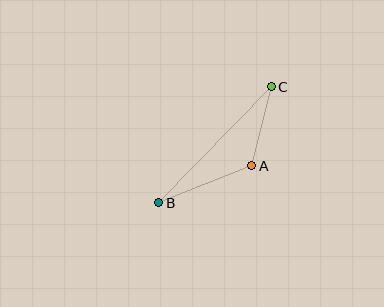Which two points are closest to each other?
Points A and C are closest to each other.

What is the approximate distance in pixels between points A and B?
The distance between A and B is approximately 100 pixels.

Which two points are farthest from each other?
Points B and C are farthest from each other.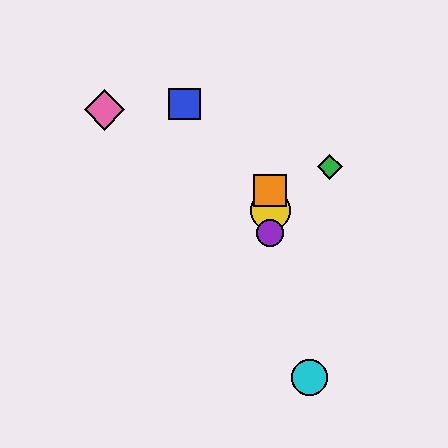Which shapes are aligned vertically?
The red circle, the yellow circle, the purple circle, the orange square are aligned vertically.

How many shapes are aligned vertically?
4 shapes (the red circle, the yellow circle, the purple circle, the orange square) are aligned vertically.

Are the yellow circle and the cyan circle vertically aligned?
No, the yellow circle is at x≈270 and the cyan circle is at x≈310.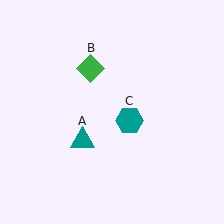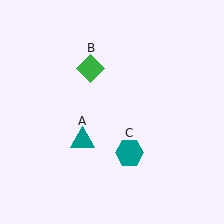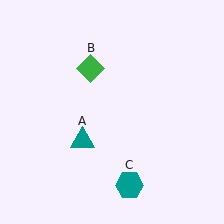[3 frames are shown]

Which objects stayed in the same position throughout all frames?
Teal triangle (object A) and green diamond (object B) remained stationary.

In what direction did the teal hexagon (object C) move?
The teal hexagon (object C) moved down.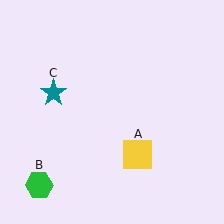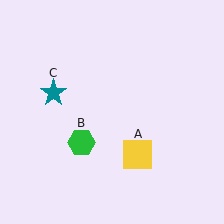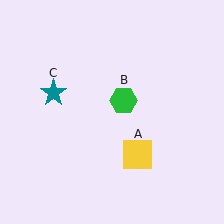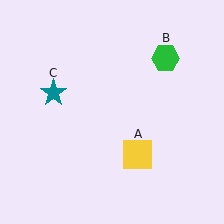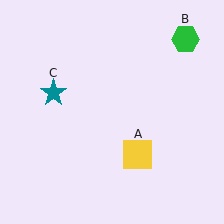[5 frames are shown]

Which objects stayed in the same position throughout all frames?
Yellow square (object A) and teal star (object C) remained stationary.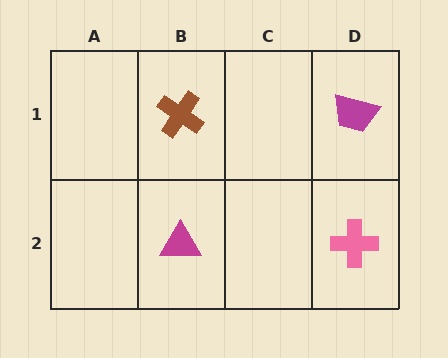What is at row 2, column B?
A magenta triangle.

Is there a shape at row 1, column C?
No, that cell is empty.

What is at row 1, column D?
A magenta trapezoid.